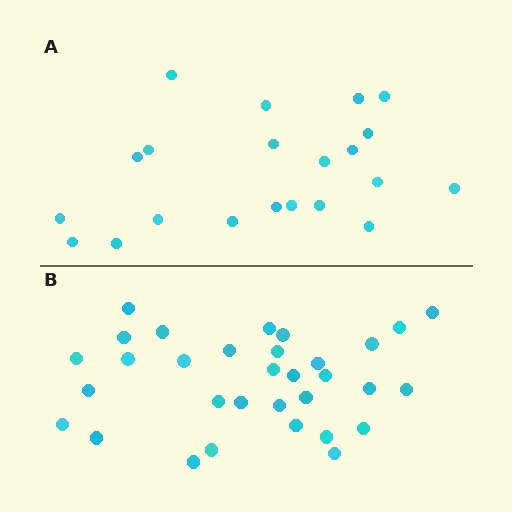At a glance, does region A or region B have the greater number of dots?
Region B (the bottom region) has more dots.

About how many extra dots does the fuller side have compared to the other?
Region B has roughly 12 or so more dots than region A.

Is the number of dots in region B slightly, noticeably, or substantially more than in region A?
Region B has substantially more. The ratio is roughly 1.5 to 1.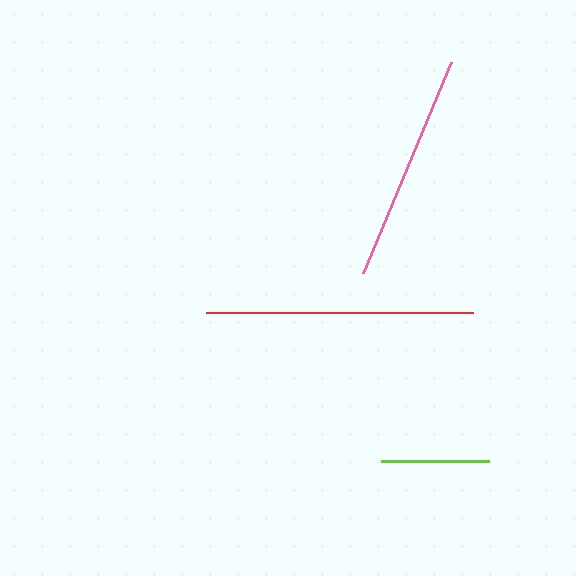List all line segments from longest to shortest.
From longest to shortest: red, pink, lime.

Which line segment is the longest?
The red line is the longest at approximately 267 pixels.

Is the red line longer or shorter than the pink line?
The red line is longer than the pink line.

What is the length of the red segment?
The red segment is approximately 267 pixels long.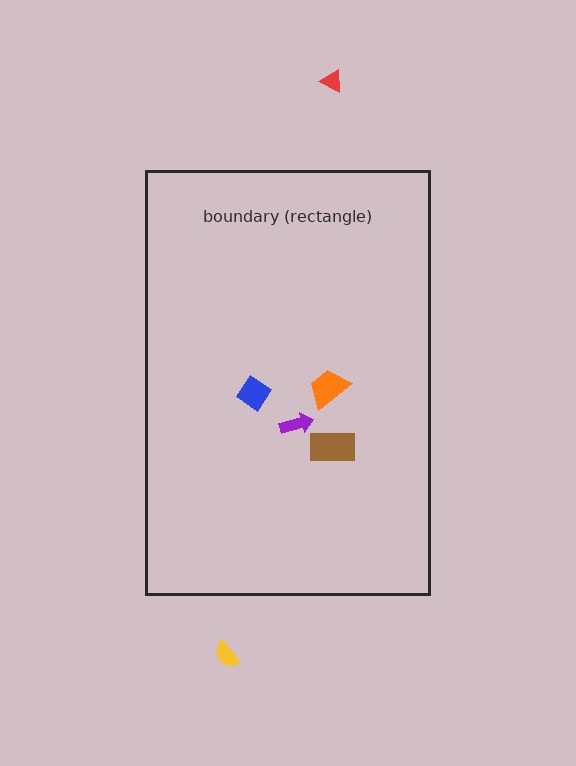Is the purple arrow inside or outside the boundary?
Inside.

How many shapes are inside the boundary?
4 inside, 2 outside.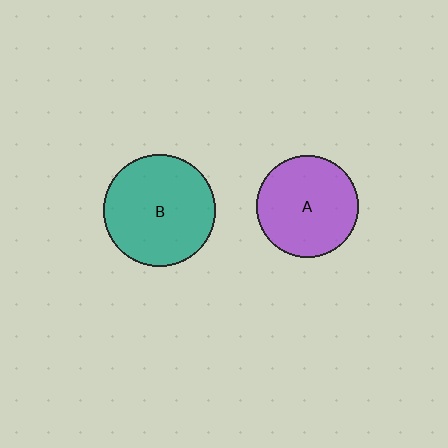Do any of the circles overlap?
No, none of the circles overlap.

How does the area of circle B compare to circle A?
Approximately 1.2 times.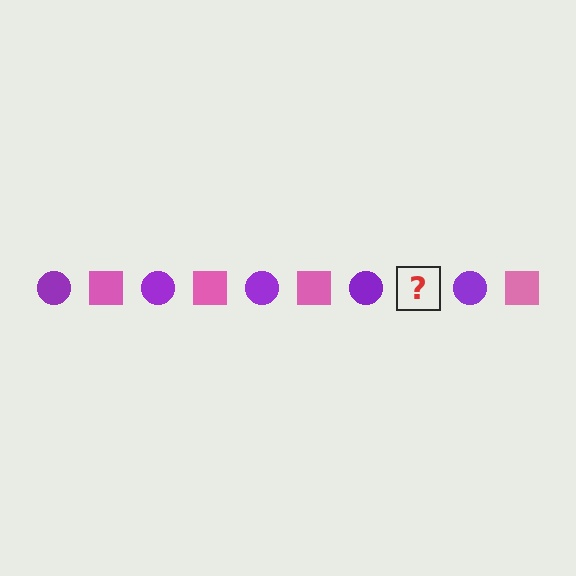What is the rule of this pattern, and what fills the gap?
The rule is that the pattern alternates between purple circle and pink square. The gap should be filled with a pink square.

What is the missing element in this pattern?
The missing element is a pink square.